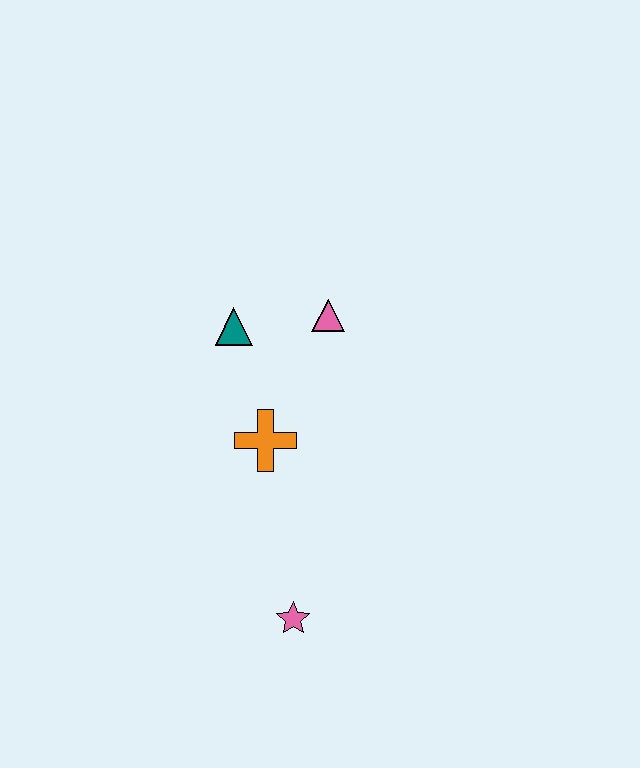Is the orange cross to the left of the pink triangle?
Yes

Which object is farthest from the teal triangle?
The pink star is farthest from the teal triangle.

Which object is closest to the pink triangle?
The teal triangle is closest to the pink triangle.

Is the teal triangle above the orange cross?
Yes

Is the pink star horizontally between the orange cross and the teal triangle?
No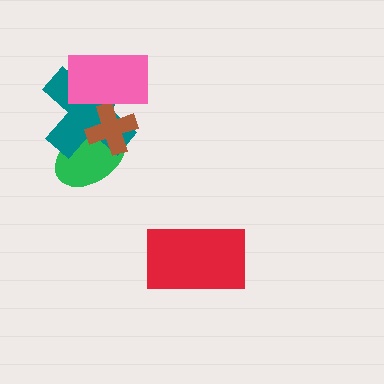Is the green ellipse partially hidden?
Yes, it is partially covered by another shape.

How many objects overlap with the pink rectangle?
2 objects overlap with the pink rectangle.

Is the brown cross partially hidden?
Yes, it is partially covered by another shape.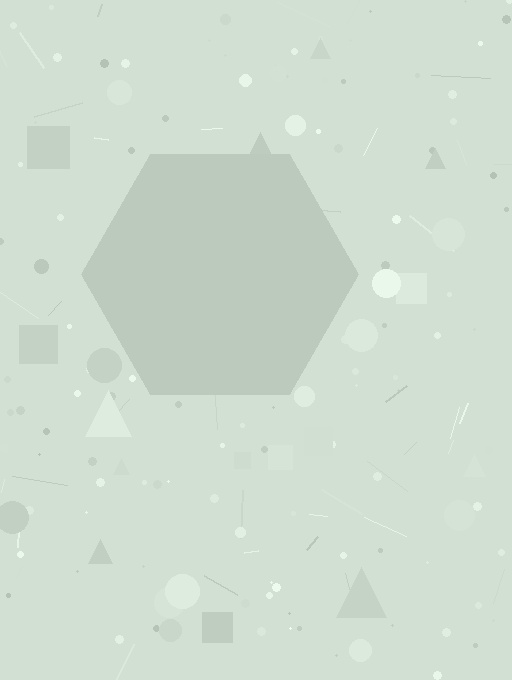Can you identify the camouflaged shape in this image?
The camouflaged shape is a hexagon.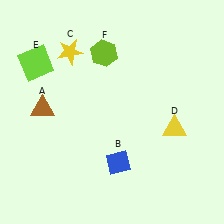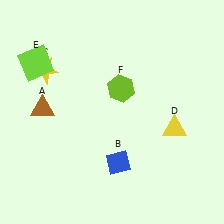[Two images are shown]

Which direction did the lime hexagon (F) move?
The lime hexagon (F) moved down.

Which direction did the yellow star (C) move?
The yellow star (C) moved left.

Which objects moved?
The objects that moved are: the yellow star (C), the lime hexagon (F).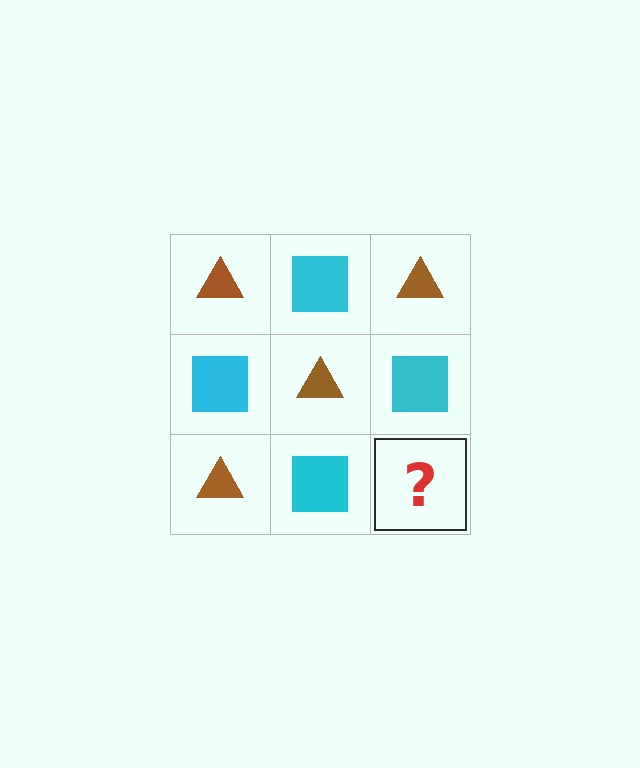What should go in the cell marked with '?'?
The missing cell should contain a brown triangle.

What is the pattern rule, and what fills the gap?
The rule is that it alternates brown triangle and cyan square in a checkerboard pattern. The gap should be filled with a brown triangle.